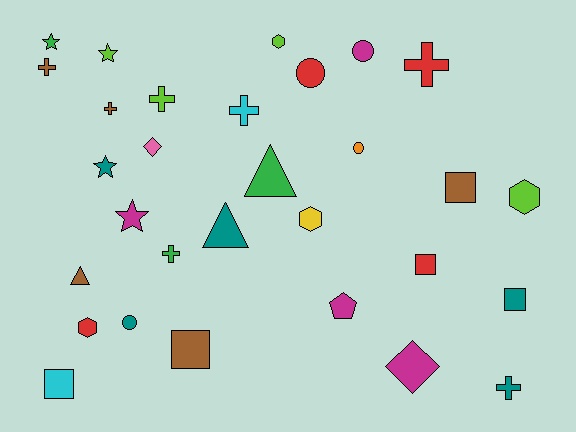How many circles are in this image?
There are 4 circles.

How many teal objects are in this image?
There are 5 teal objects.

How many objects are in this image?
There are 30 objects.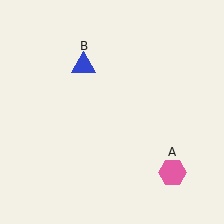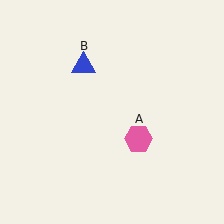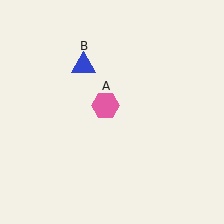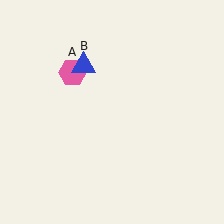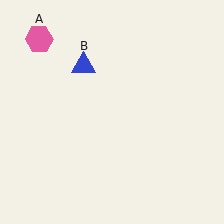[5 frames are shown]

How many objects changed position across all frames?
1 object changed position: pink hexagon (object A).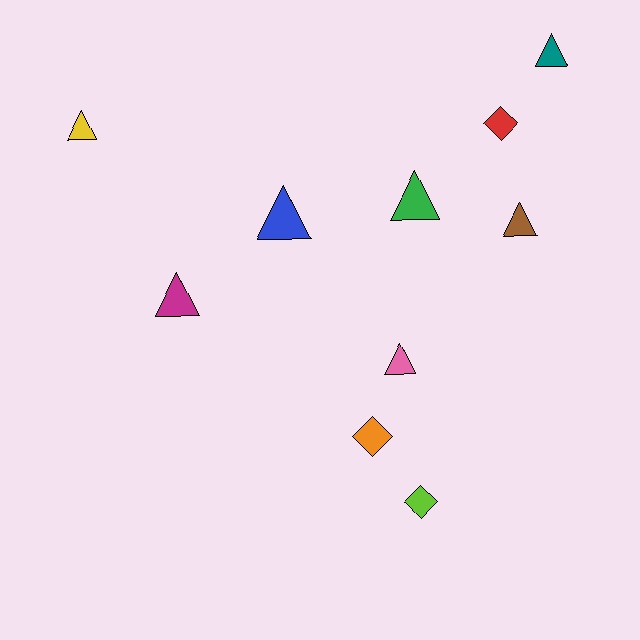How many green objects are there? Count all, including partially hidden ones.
There is 1 green object.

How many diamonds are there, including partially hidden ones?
There are 3 diamonds.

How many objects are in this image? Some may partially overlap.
There are 10 objects.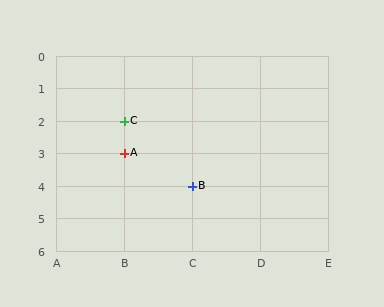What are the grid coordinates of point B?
Point B is at grid coordinates (C, 4).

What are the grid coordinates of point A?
Point A is at grid coordinates (B, 3).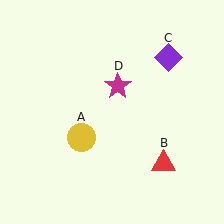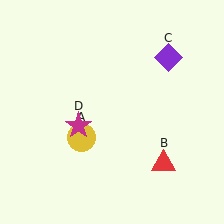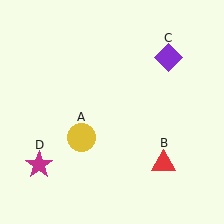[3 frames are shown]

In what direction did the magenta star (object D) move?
The magenta star (object D) moved down and to the left.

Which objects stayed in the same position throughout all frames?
Yellow circle (object A) and red triangle (object B) and purple diamond (object C) remained stationary.